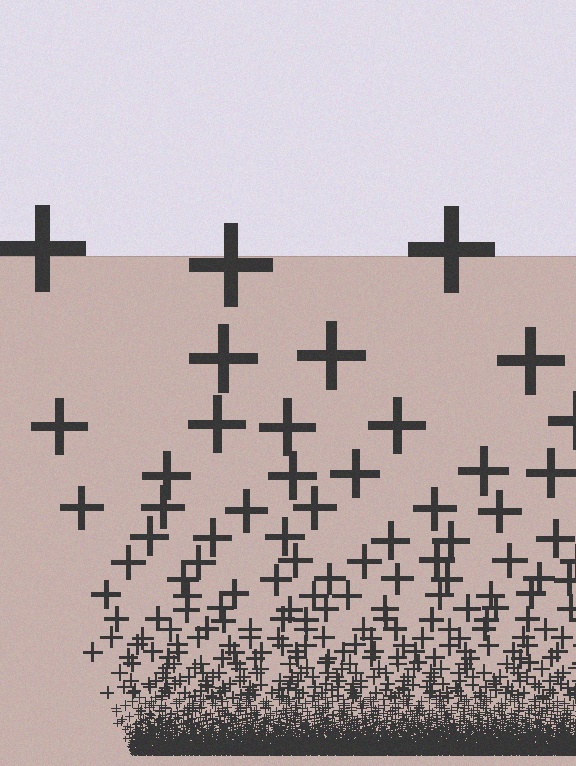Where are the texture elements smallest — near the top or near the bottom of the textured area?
Near the bottom.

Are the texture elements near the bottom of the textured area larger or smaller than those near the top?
Smaller. The gradient is inverted — elements near the bottom are smaller and denser.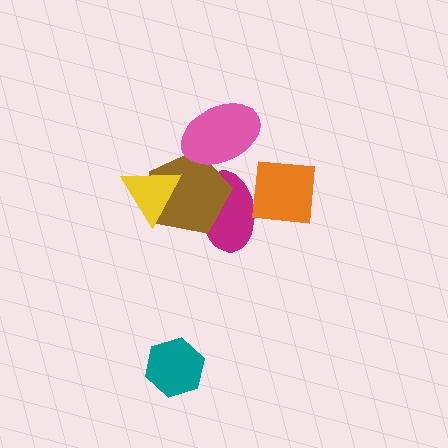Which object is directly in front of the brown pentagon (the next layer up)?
The yellow triangle is directly in front of the brown pentagon.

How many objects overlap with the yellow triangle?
1 object overlaps with the yellow triangle.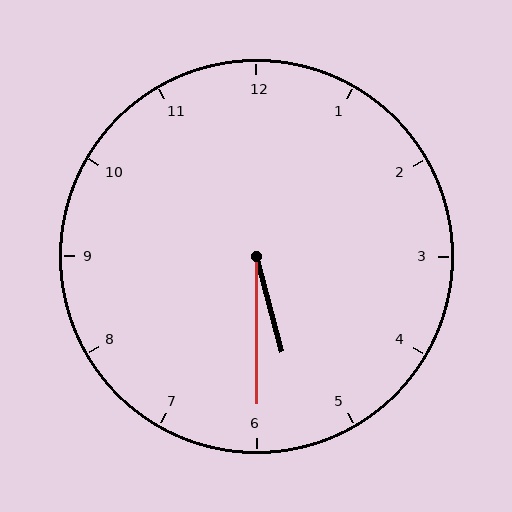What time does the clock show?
5:30.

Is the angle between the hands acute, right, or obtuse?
It is acute.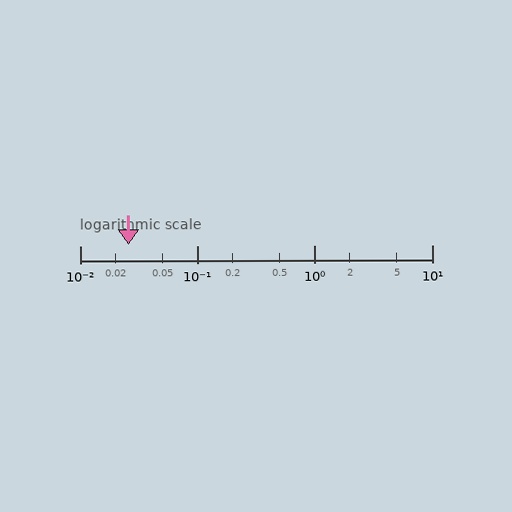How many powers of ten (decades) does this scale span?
The scale spans 3 decades, from 0.01 to 10.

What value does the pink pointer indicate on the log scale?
The pointer indicates approximately 0.026.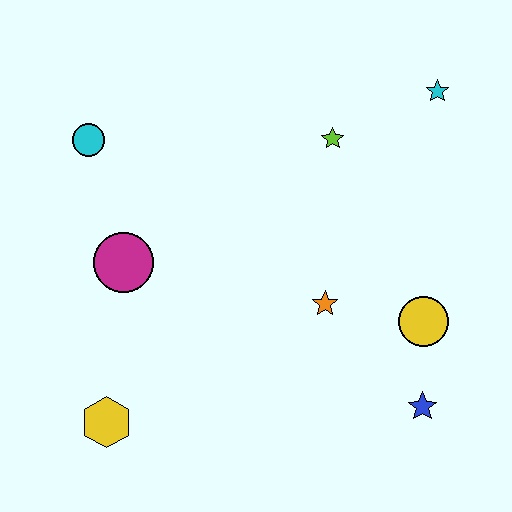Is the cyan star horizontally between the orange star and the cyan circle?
No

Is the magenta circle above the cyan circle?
No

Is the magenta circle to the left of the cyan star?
Yes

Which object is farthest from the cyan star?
The yellow hexagon is farthest from the cyan star.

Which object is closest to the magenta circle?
The cyan circle is closest to the magenta circle.